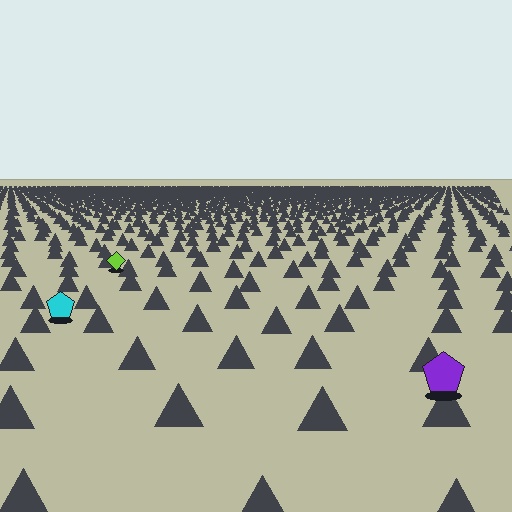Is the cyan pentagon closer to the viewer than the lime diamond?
Yes. The cyan pentagon is closer — you can tell from the texture gradient: the ground texture is coarser near it.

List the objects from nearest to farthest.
From nearest to farthest: the purple pentagon, the cyan pentagon, the lime diamond.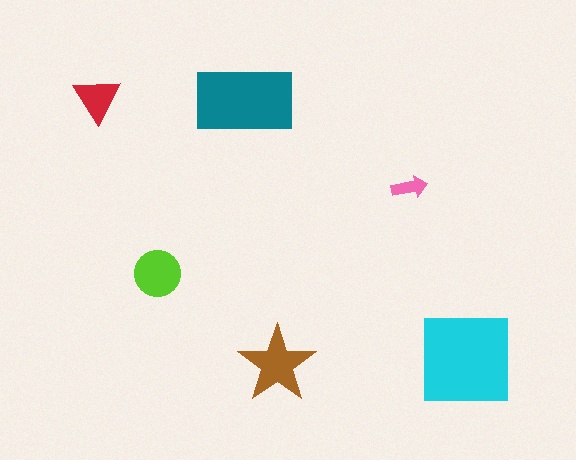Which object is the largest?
The cyan square.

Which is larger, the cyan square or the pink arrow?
The cyan square.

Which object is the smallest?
The pink arrow.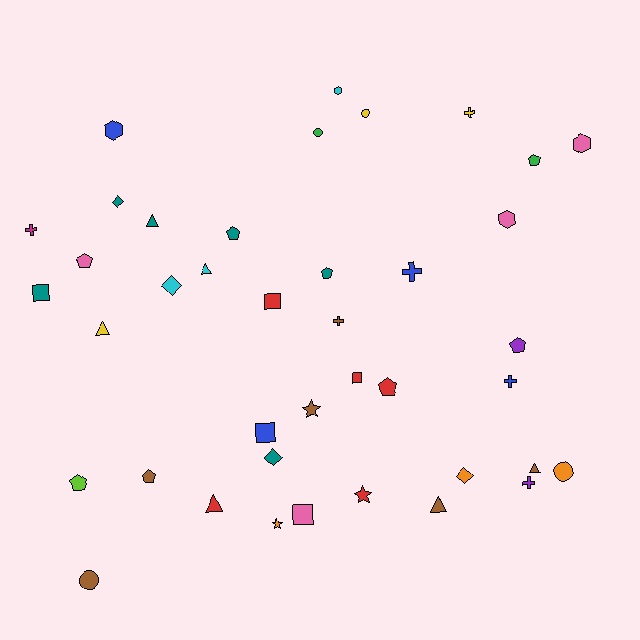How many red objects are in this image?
There are 5 red objects.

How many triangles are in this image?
There are 6 triangles.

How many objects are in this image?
There are 40 objects.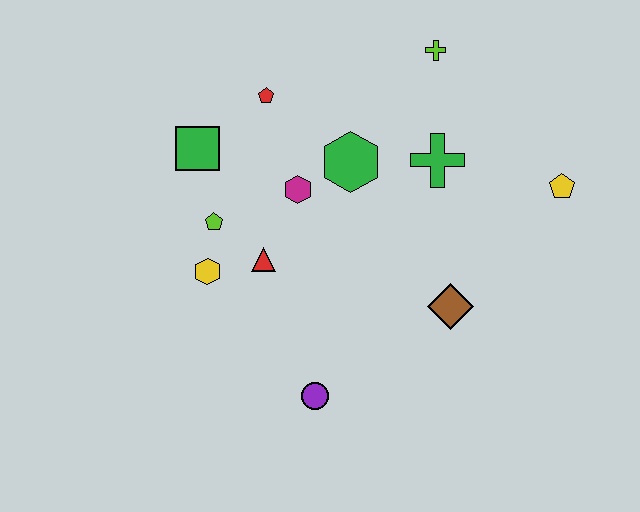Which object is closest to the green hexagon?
The magenta hexagon is closest to the green hexagon.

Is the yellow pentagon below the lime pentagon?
No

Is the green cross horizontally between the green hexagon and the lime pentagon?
No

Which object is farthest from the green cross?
The purple circle is farthest from the green cross.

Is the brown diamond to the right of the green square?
Yes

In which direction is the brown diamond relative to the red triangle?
The brown diamond is to the right of the red triangle.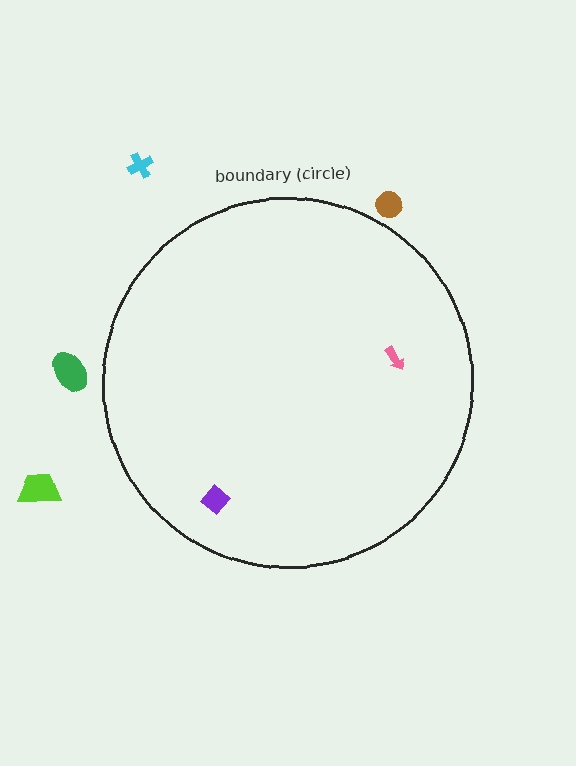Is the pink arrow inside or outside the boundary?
Inside.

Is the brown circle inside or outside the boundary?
Outside.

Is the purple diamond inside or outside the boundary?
Inside.